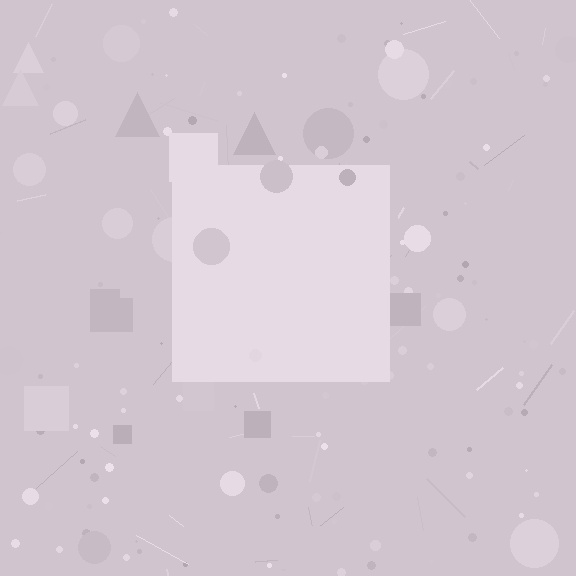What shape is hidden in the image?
A square is hidden in the image.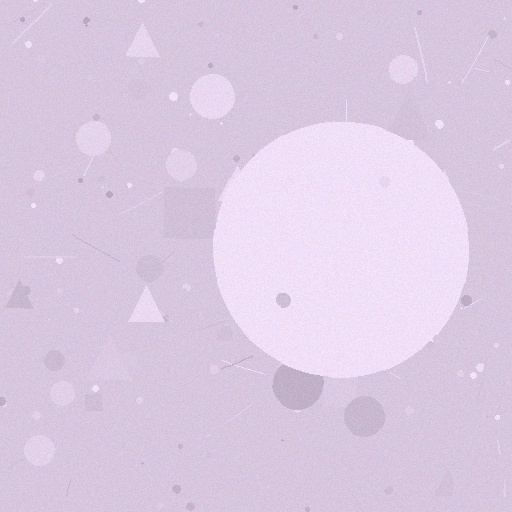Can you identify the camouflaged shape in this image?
The camouflaged shape is a circle.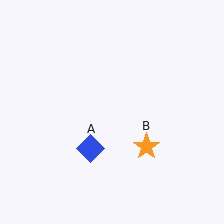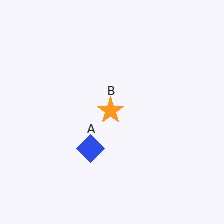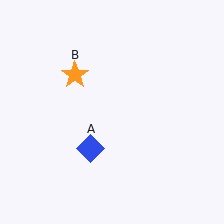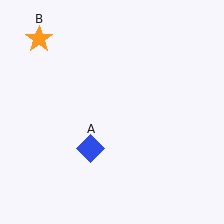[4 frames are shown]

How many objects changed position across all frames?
1 object changed position: orange star (object B).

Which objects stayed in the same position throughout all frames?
Blue diamond (object A) remained stationary.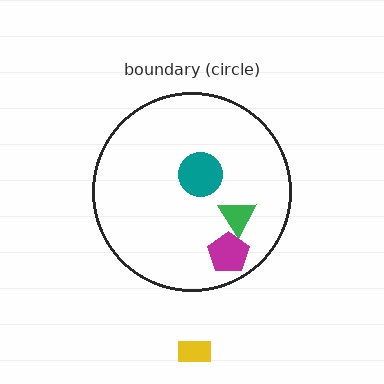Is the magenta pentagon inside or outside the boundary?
Inside.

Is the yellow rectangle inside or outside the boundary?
Outside.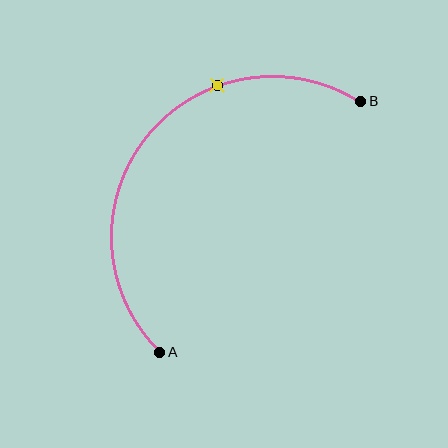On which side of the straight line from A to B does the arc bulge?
The arc bulges above and to the left of the straight line connecting A and B.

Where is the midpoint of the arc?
The arc midpoint is the point on the curve farthest from the straight line joining A and B. It sits above and to the left of that line.